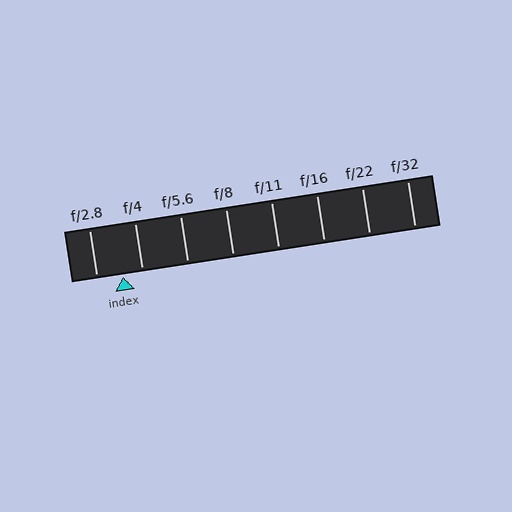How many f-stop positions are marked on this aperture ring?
There are 8 f-stop positions marked.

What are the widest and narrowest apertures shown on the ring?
The widest aperture shown is f/2.8 and the narrowest is f/32.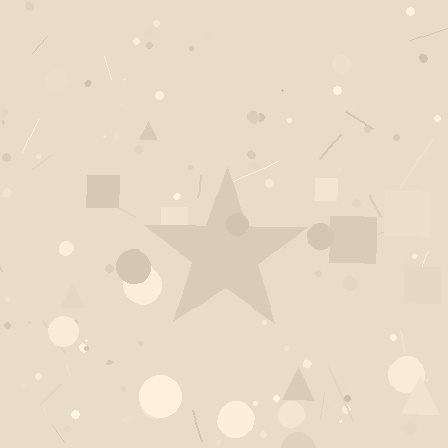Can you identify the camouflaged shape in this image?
The camouflaged shape is a star.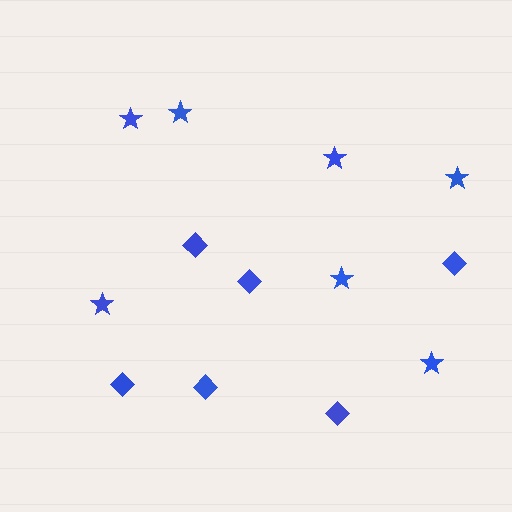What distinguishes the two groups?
There are 2 groups: one group of stars (7) and one group of diamonds (6).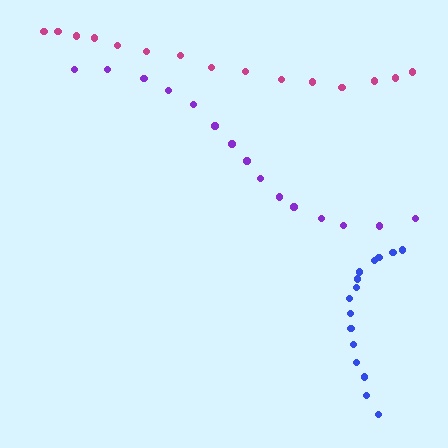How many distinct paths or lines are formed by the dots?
There are 3 distinct paths.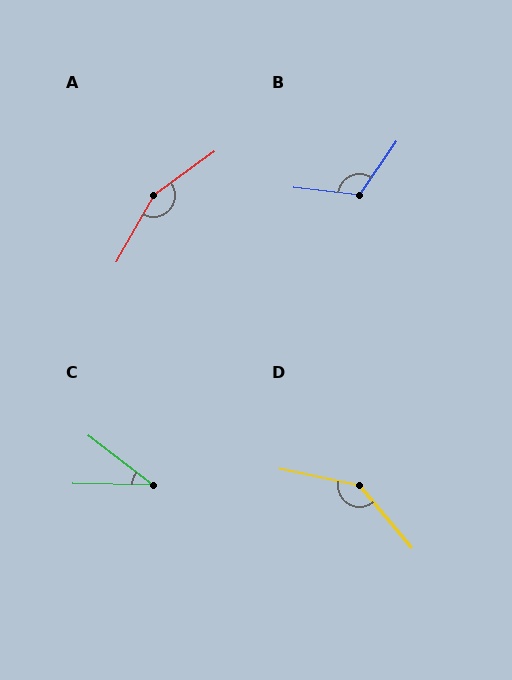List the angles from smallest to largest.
C (36°), B (118°), D (142°), A (155°).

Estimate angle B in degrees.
Approximately 118 degrees.